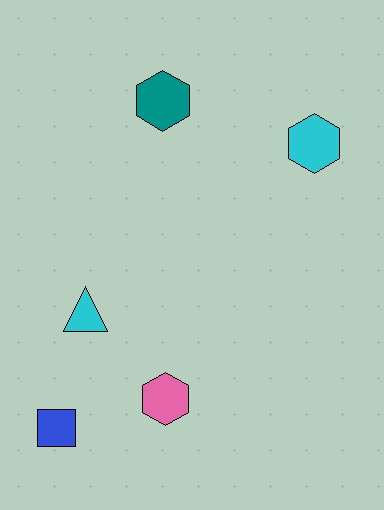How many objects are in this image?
There are 5 objects.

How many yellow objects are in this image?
There are no yellow objects.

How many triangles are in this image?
There is 1 triangle.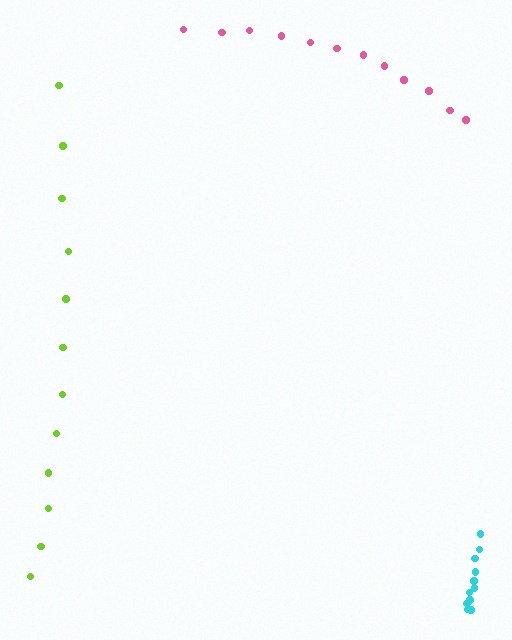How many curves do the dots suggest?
There are 3 distinct paths.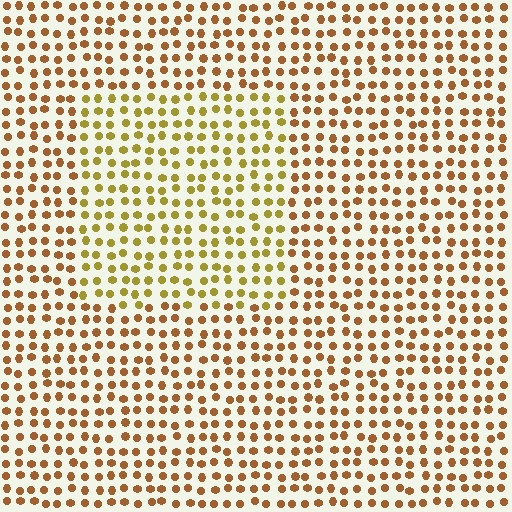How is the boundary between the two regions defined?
The boundary is defined purely by a slight shift in hue (about 31 degrees). Spacing, size, and orientation are identical on both sides.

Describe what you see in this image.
The image is filled with small brown elements in a uniform arrangement. A rectangle-shaped region is visible where the elements are tinted to a slightly different hue, forming a subtle color boundary.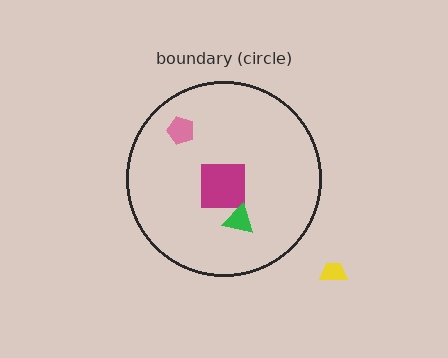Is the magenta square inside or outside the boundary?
Inside.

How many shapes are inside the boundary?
4 inside, 1 outside.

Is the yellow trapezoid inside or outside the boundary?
Outside.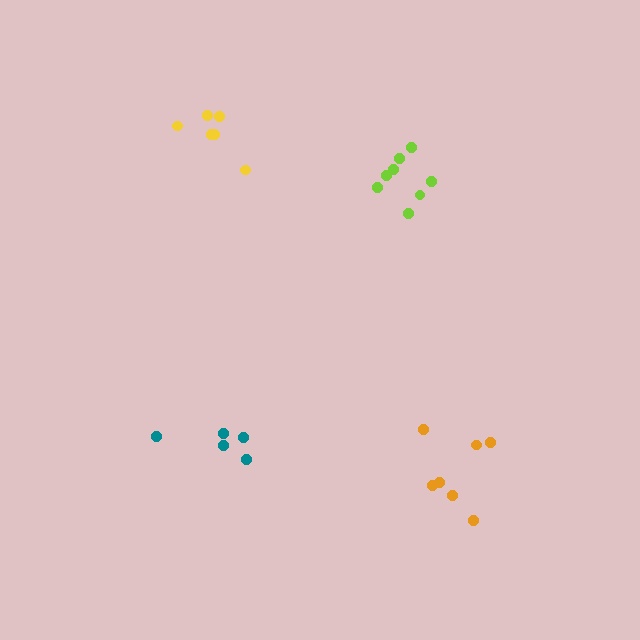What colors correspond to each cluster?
The clusters are colored: yellow, teal, lime, orange.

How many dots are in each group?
Group 1: 6 dots, Group 2: 5 dots, Group 3: 8 dots, Group 4: 7 dots (26 total).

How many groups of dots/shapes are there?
There are 4 groups.